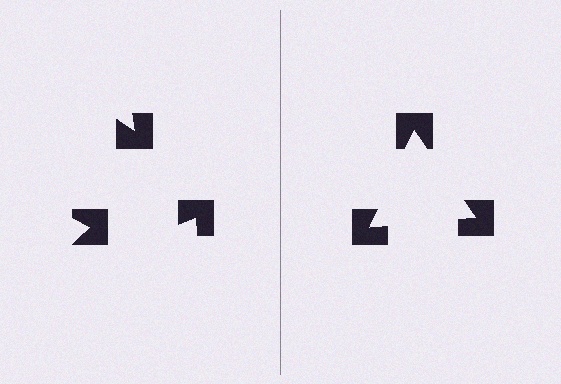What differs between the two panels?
The notched squares are positioned identically on both sides; only the wedge orientations differ. On the right they align to a triangle; on the left they are misaligned.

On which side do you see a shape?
An illusory triangle appears on the right side. On the left side the wedge cuts are rotated, so no coherent shape forms.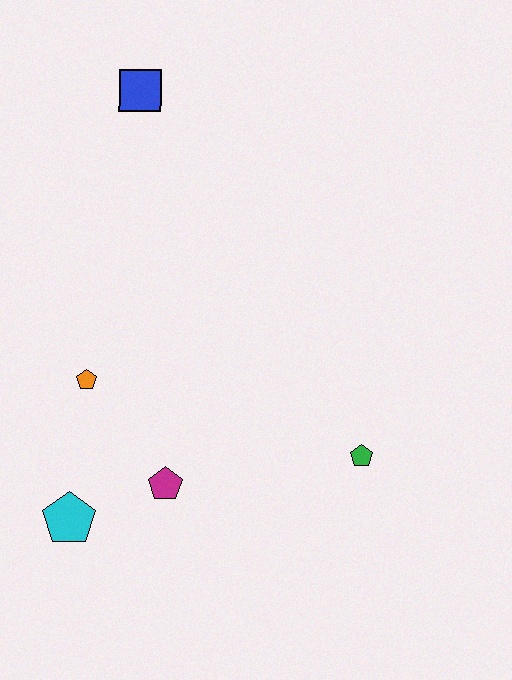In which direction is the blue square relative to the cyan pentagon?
The blue square is above the cyan pentagon.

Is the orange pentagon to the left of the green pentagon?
Yes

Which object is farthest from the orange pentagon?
The blue square is farthest from the orange pentagon.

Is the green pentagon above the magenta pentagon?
Yes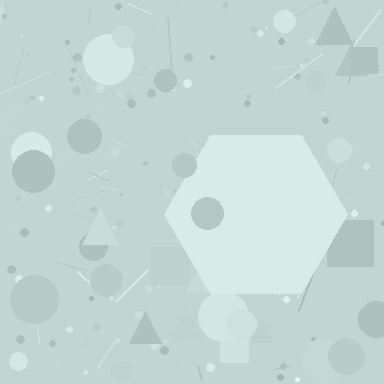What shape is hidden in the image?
A hexagon is hidden in the image.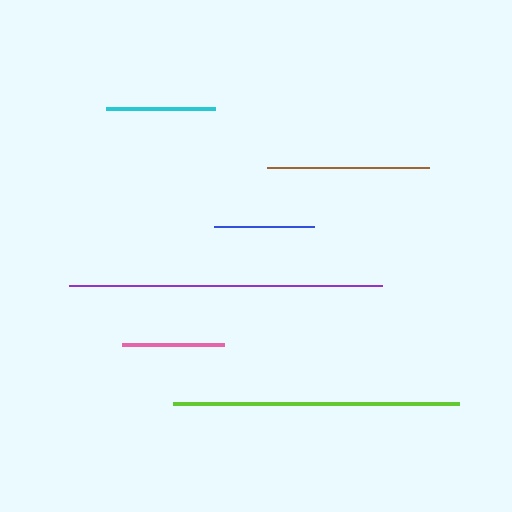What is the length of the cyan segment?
The cyan segment is approximately 109 pixels long.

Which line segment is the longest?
The purple line is the longest at approximately 313 pixels.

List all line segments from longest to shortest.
From longest to shortest: purple, lime, brown, cyan, pink, blue.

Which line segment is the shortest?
The blue line is the shortest at approximately 100 pixels.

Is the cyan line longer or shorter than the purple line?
The purple line is longer than the cyan line.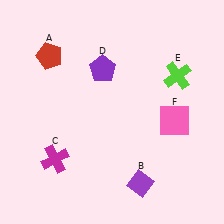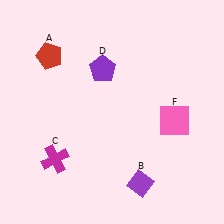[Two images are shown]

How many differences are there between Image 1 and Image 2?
There is 1 difference between the two images.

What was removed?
The lime cross (E) was removed in Image 2.